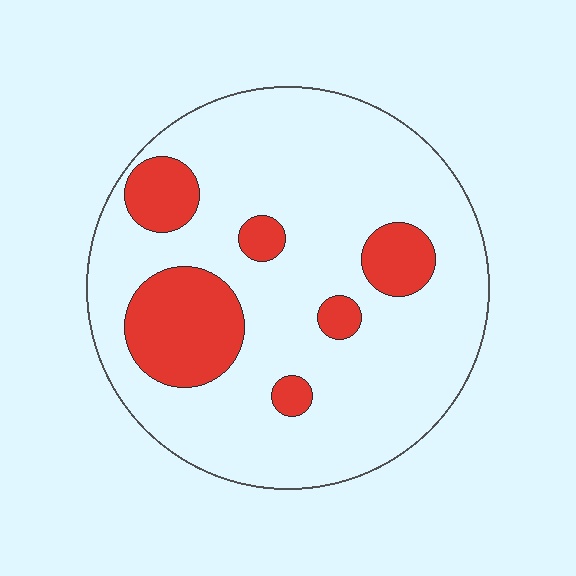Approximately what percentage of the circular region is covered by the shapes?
Approximately 20%.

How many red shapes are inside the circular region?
6.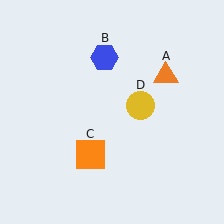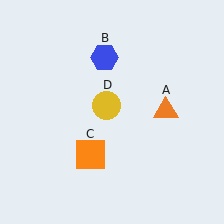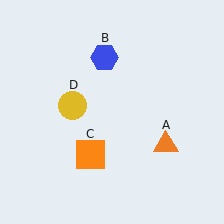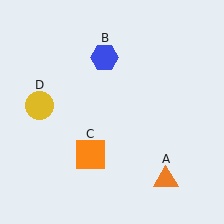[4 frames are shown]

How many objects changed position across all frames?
2 objects changed position: orange triangle (object A), yellow circle (object D).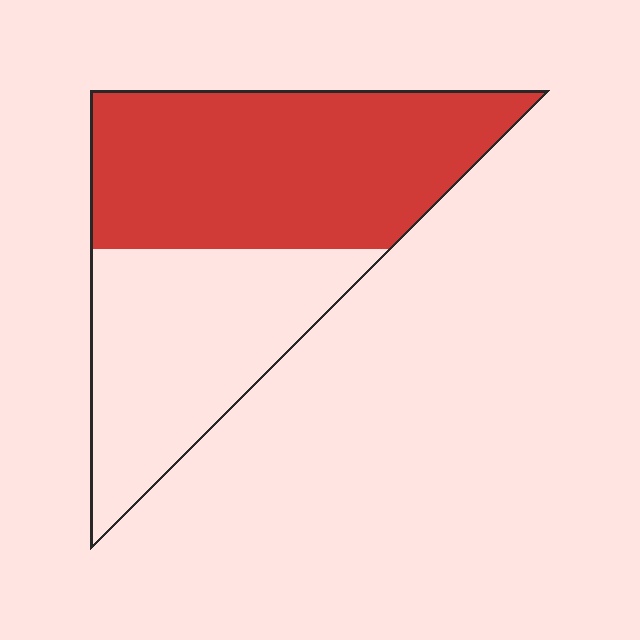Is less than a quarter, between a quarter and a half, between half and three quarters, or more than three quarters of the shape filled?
Between half and three quarters.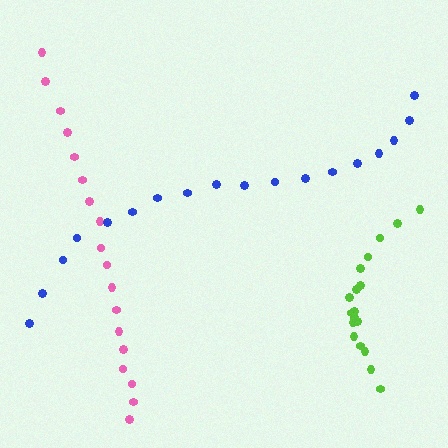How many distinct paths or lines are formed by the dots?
There are 3 distinct paths.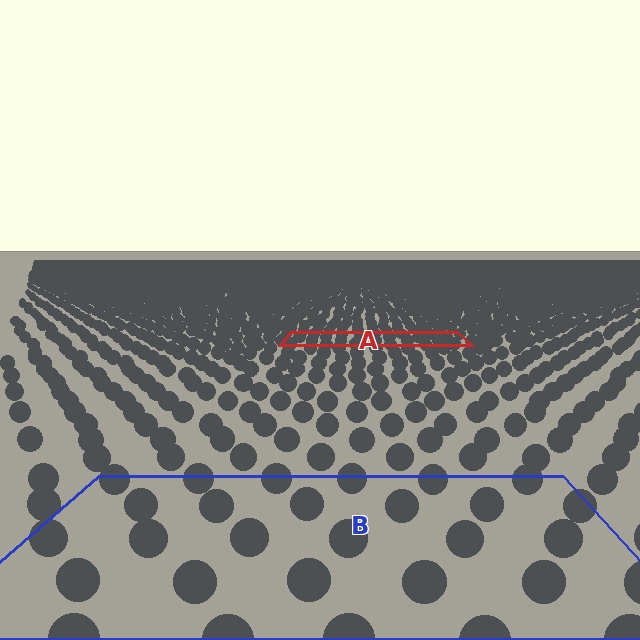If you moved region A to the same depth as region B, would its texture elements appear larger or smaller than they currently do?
They would appear larger. At a closer depth, the same texture elements are projected at a bigger on-screen size.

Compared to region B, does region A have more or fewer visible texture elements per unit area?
Region A has more texture elements per unit area — they are packed more densely because it is farther away.